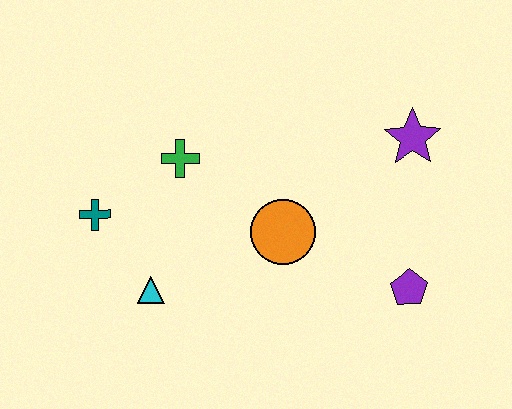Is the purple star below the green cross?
No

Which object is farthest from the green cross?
The purple pentagon is farthest from the green cross.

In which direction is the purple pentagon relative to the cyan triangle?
The purple pentagon is to the right of the cyan triangle.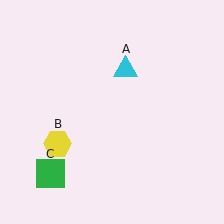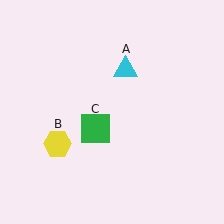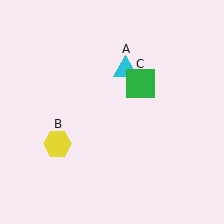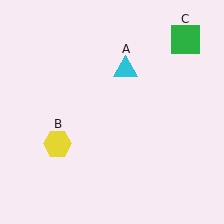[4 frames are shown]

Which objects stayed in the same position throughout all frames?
Cyan triangle (object A) and yellow hexagon (object B) remained stationary.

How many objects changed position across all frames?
1 object changed position: green square (object C).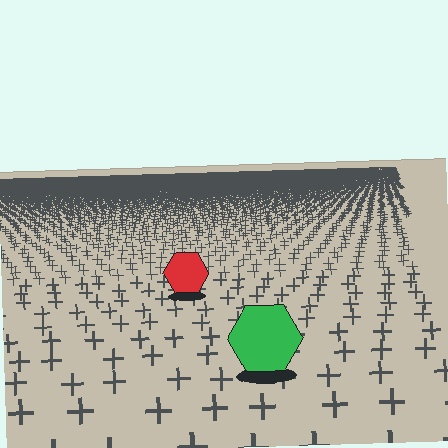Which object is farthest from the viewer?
The red hexagon is farthest from the viewer. It appears smaller and the ground texture around it is denser.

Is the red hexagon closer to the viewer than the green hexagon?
No. The green hexagon is closer — you can tell from the texture gradient: the ground texture is coarser near it.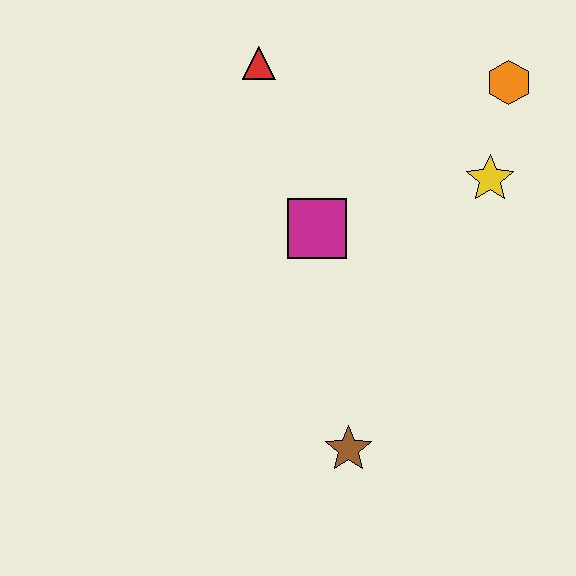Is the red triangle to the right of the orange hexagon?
No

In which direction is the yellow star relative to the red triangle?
The yellow star is to the right of the red triangle.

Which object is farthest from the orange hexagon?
The brown star is farthest from the orange hexagon.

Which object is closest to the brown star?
The magenta square is closest to the brown star.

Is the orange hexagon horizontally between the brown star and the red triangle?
No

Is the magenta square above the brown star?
Yes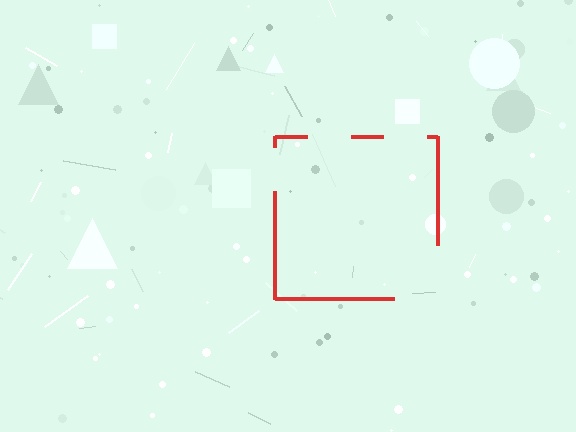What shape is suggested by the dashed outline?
The dashed outline suggests a square.